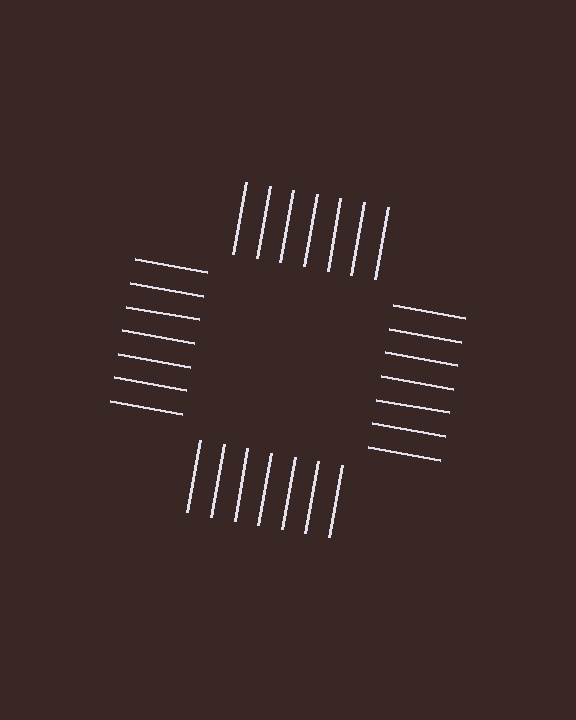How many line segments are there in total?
28 — 7 along each of the 4 edges.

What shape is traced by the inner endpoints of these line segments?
An illusory square — the line segments terminate on its edges but no continuous stroke is drawn.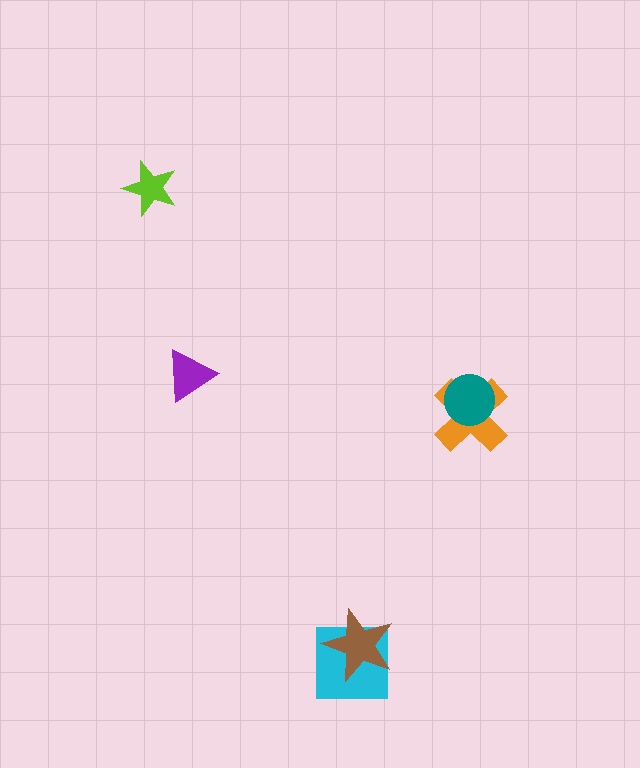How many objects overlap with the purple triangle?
0 objects overlap with the purple triangle.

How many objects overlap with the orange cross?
1 object overlaps with the orange cross.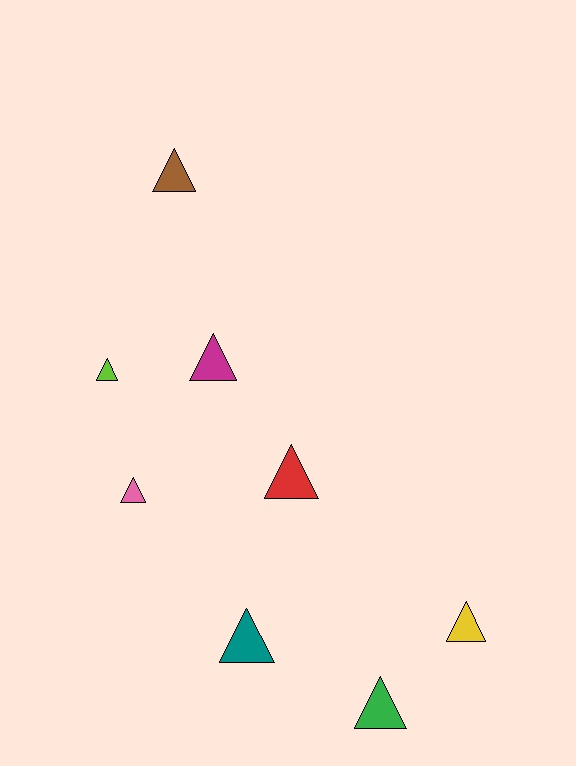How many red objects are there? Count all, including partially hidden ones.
There is 1 red object.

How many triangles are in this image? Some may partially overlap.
There are 8 triangles.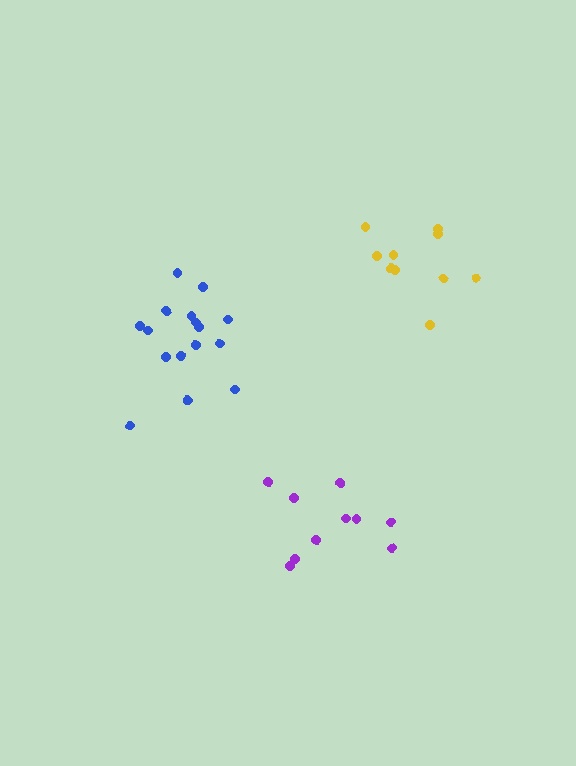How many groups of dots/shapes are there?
There are 3 groups.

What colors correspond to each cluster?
The clusters are colored: purple, yellow, blue.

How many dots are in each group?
Group 1: 10 dots, Group 2: 10 dots, Group 3: 16 dots (36 total).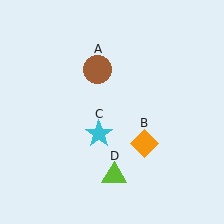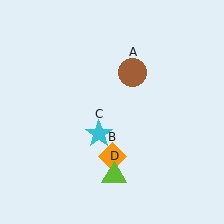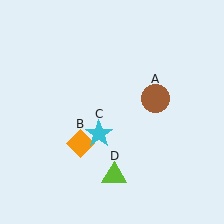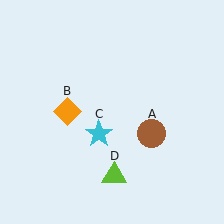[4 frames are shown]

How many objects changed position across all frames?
2 objects changed position: brown circle (object A), orange diamond (object B).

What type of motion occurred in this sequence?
The brown circle (object A), orange diamond (object B) rotated clockwise around the center of the scene.